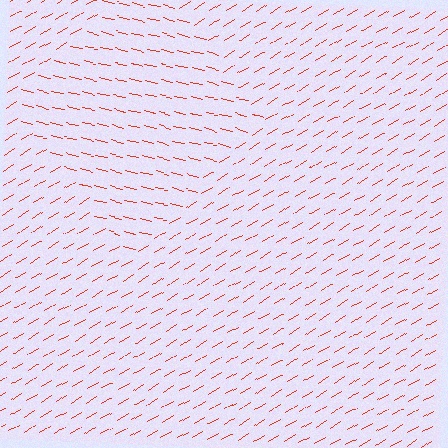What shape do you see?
I see a diamond.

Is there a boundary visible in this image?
Yes, there is a texture boundary formed by a change in line orientation.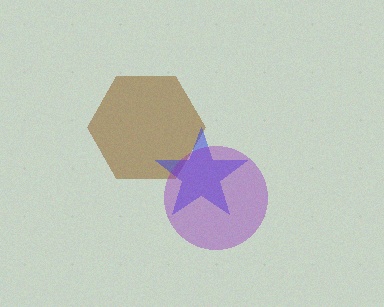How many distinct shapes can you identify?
There are 3 distinct shapes: a brown hexagon, a blue star, a purple circle.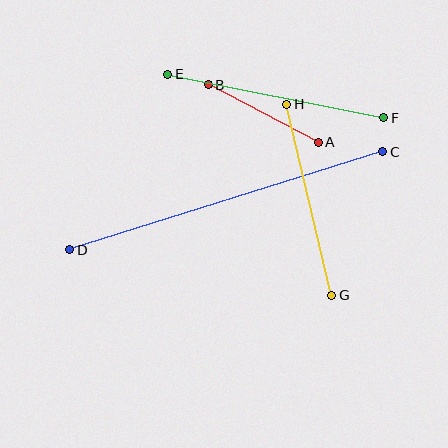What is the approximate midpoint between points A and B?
The midpoint is at approximately (263, 113) pixels.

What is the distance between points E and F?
The distance is approximately 220 pixels.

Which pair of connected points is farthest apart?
Points C and D are farthest apart.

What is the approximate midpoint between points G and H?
The midpoint is at approximately (309, 200) pixels.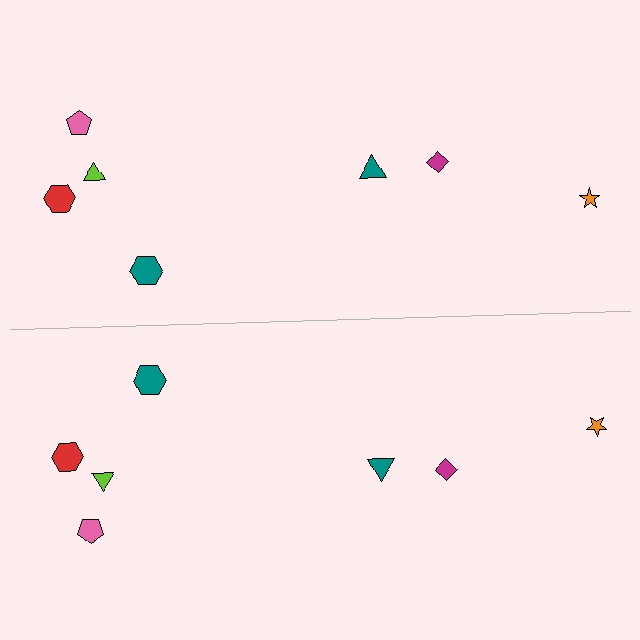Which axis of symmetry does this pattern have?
The pattern has a horizontal axis of symmetry running through the center of the image.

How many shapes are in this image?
There are 14 shapes in this image.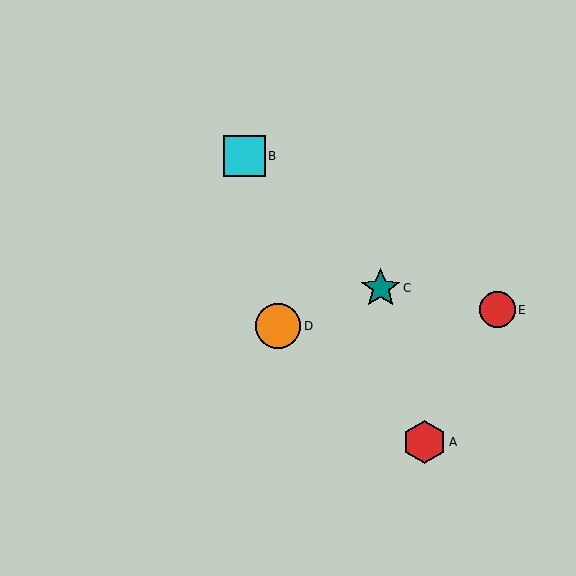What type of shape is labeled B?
Shape B is a cyan square.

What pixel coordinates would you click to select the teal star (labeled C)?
Click at (381, 288) to select the teal star C.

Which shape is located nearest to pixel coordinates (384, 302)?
The teal star (labeled C) at (381, 288) is nearest to that location.